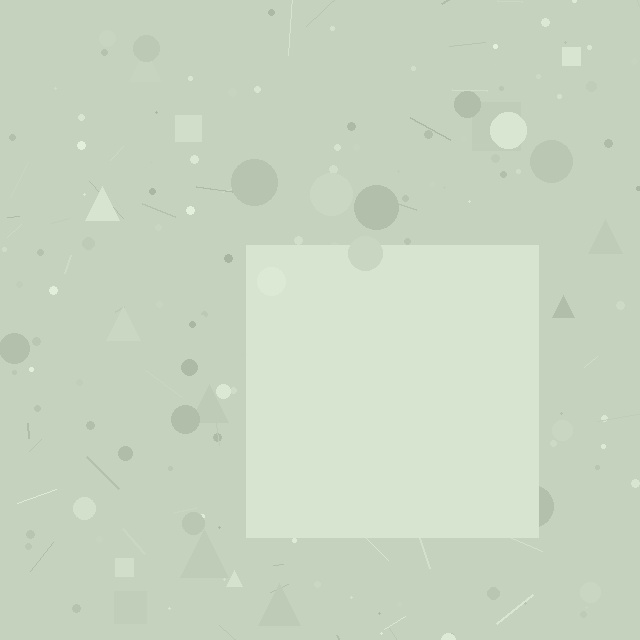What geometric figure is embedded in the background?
A square is embedded in the background.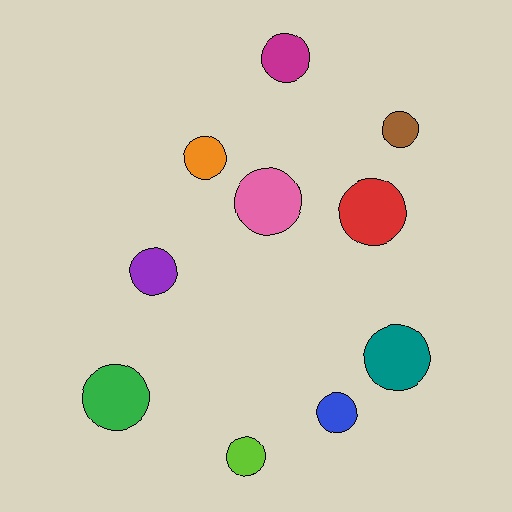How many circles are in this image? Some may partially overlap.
There are 10 circles.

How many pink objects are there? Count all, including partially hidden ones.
There is 1 pink object.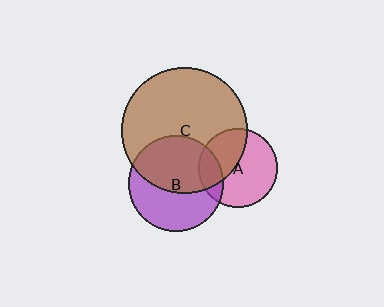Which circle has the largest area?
Circle C (brown).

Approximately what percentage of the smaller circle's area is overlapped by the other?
Approximately 20%.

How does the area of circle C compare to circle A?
Approximately 2.5 times.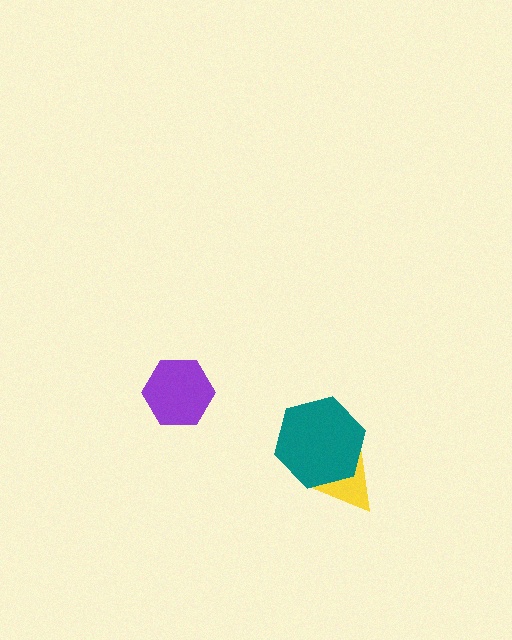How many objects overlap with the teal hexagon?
1 object overlaps with the teal hexagon.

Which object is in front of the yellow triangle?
The teal hexagon is in front of the yellow triangle.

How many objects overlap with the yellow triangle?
1 object overlaps with the yellow triangle.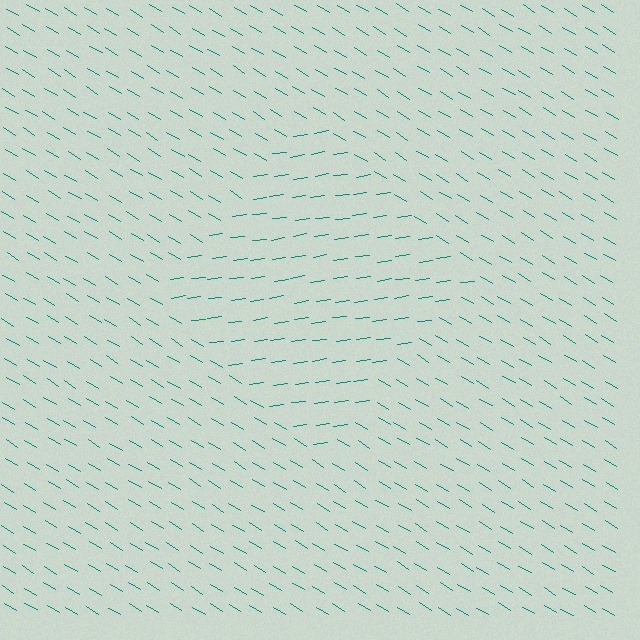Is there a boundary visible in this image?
Yes, there is a texture boundary formed by a change in line orientation.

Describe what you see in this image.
The image is filled with small teal line segments. A diamond region in the image has lines oriented differently from the surrounding lines, creating a visible texture boundary.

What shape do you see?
I see a diamond.